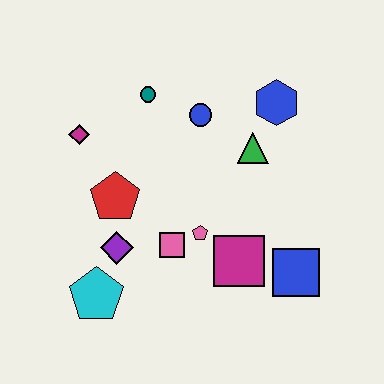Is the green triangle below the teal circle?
Yes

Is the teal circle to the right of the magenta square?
No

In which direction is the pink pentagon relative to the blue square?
The pink pentagon is to the left of the blue square.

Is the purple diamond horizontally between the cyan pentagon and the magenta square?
Yes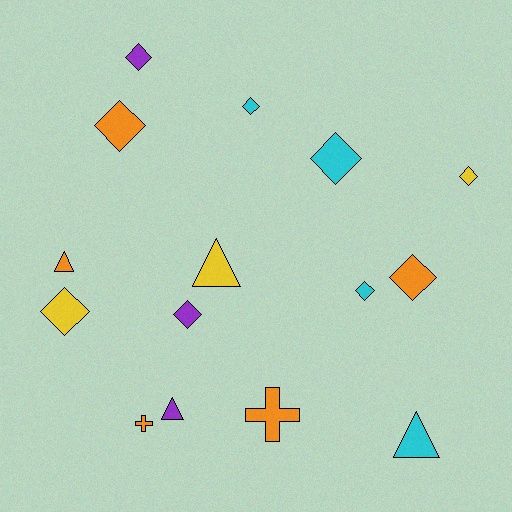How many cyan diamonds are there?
There are 3 cyan diamonds.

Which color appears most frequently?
Orange, with 5 objects.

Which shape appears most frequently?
Diamond, with 9 objects.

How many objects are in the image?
There are 15 objects.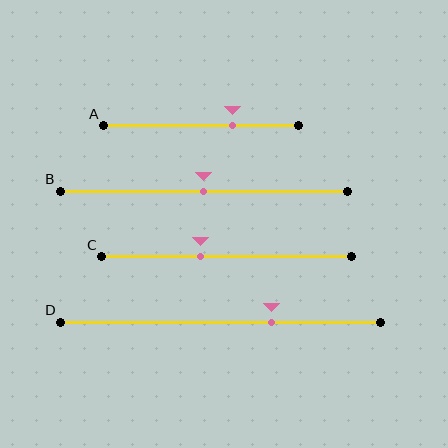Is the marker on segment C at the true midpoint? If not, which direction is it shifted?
No, the marker on segment C is shifted to the left by about 10% of the segment length.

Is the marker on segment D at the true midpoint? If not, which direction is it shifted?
No, the marker on segment D is shifted to the right by about 16% of the segment length.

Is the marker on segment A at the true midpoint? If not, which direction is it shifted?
No, the marker on segment A is shifted to the right by about 16% of the segment length.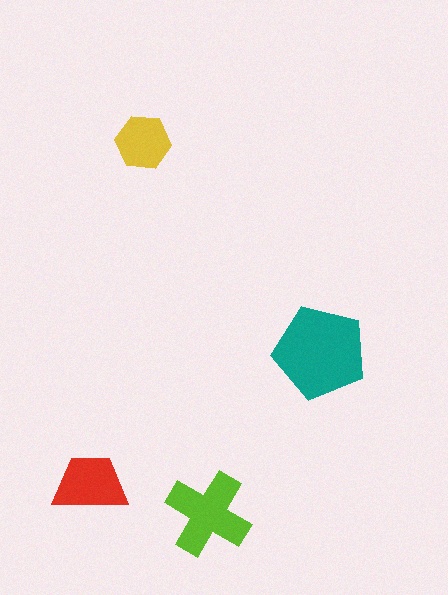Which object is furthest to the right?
The teal pentagon is rightmost.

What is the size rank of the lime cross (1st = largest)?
2nd.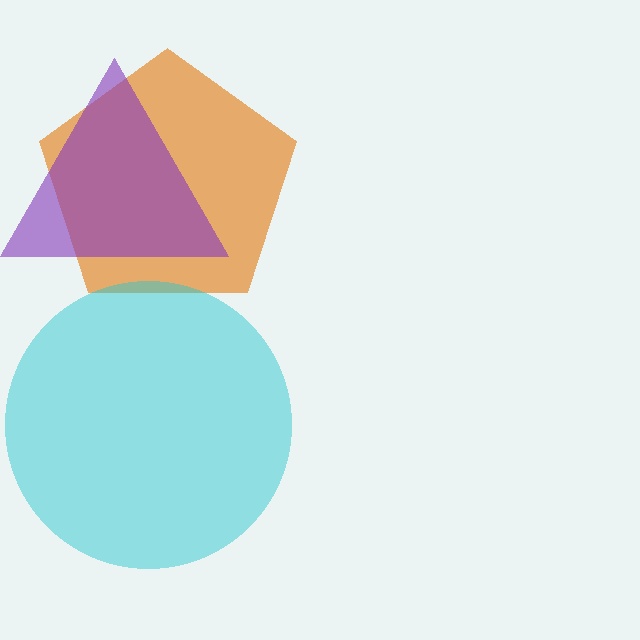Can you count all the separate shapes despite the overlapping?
Yes, there are 3 separate shapes.